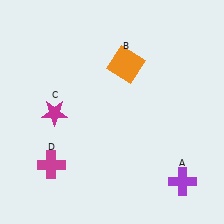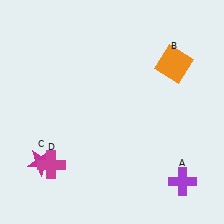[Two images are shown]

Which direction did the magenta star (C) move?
The magenta star (C) moved down.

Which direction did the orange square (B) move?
The orange square (B) moved right.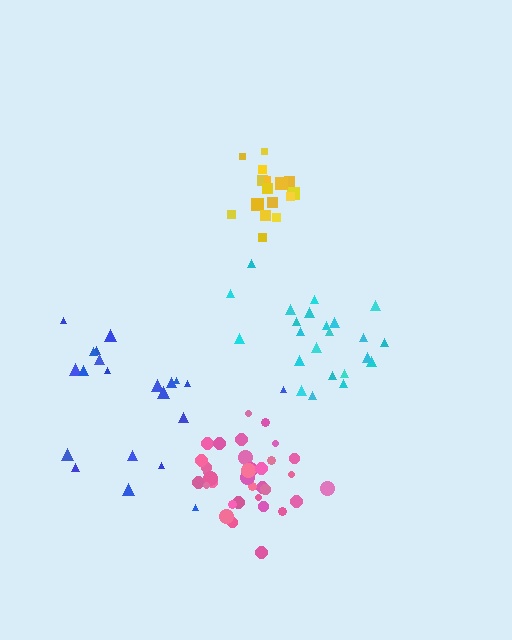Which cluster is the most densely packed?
Yellow.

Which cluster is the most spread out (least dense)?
Blue.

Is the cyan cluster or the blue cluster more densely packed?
Cyan.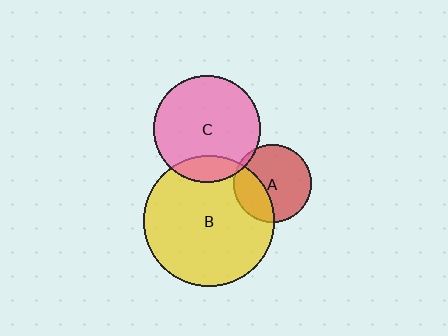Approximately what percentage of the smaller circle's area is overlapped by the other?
Approximately 30%.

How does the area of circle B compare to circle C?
Approximately 1.5 times.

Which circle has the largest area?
Circle B (yellow).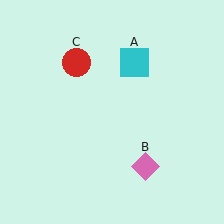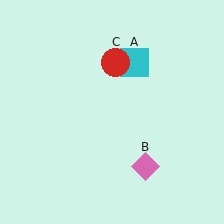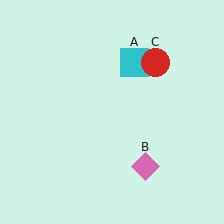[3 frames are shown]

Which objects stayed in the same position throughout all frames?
Cyan square (object A) and pink diamond (object B) remained stationary.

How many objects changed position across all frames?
1 object changed position: red circle (object C).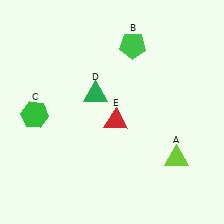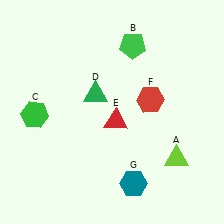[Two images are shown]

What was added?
A red hexagon (F), a teal hexagon (G) were added in Image 2.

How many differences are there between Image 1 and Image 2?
There are 2 differences between the two images.